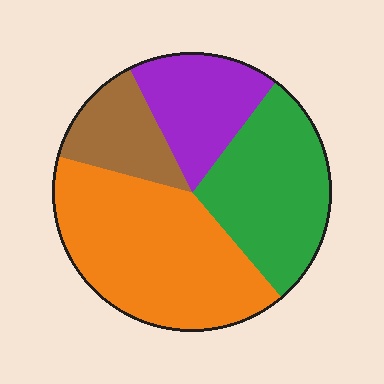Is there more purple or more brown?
Purple.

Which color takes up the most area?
Orange, at roughly 40%.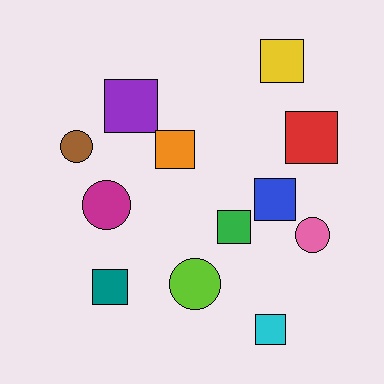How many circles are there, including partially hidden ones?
There are 4 circles.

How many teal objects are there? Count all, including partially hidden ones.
There is 1 teal object.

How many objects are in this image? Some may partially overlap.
There are 12 objects.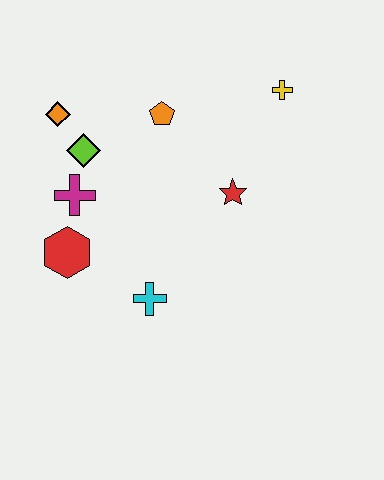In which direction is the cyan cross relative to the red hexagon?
The cyan cross is to the right of the red hexagon.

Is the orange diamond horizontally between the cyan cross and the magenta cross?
No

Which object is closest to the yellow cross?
The red star is closest to the yellow cross.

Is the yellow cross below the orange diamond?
No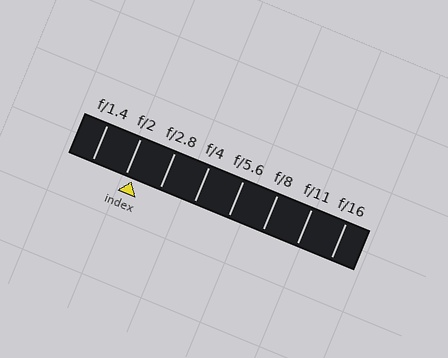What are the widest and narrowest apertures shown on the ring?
The widest aperture shown is f/1.4 and the narrowest is f/16.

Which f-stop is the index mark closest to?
The index mark is closest to f/2.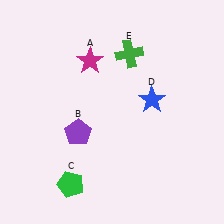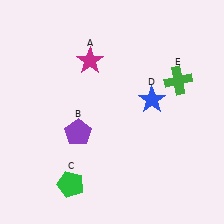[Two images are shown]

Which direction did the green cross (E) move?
The green cross (E) moved right.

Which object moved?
The green cross (E) moved right.